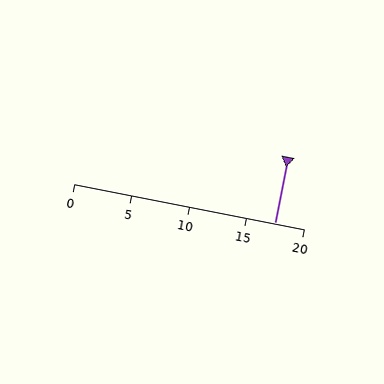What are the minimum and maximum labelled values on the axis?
The axis runs from 0 to 20.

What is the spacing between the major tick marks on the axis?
The major ticks are spaced 5 apart.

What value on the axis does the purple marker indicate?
The marker indicates approximately 17.5.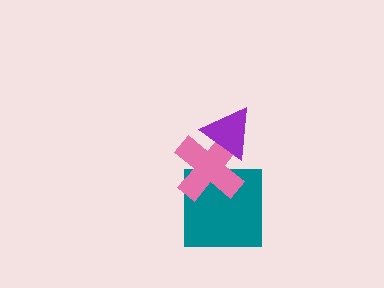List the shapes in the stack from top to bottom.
From top to bottom: the purple triangle, the pink cross, the teal square.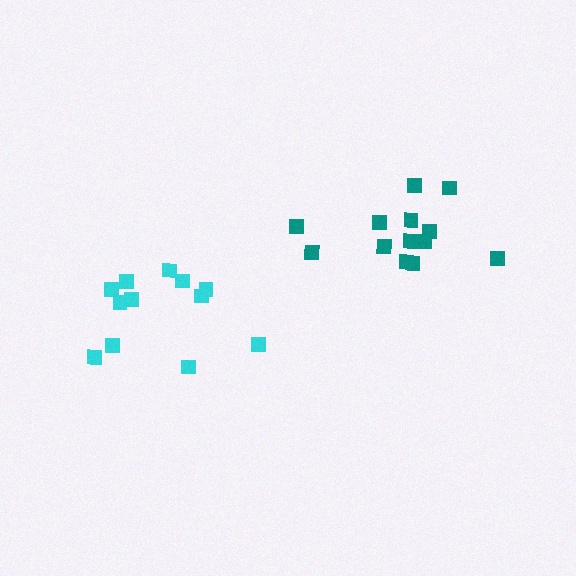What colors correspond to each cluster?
The clusters are colored: cyan, teal.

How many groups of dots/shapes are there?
There are 2 groups.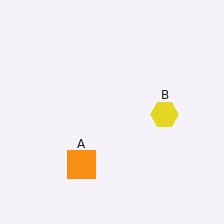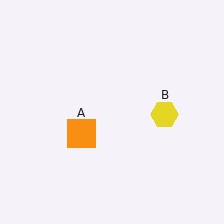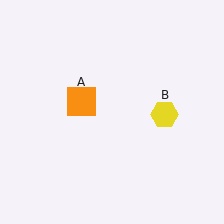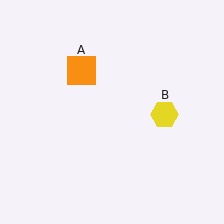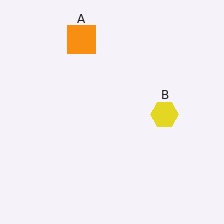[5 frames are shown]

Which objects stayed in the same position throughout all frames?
Yellow hexagon (object B) remained stationary.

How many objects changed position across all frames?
1 object changed position: orange square (object A).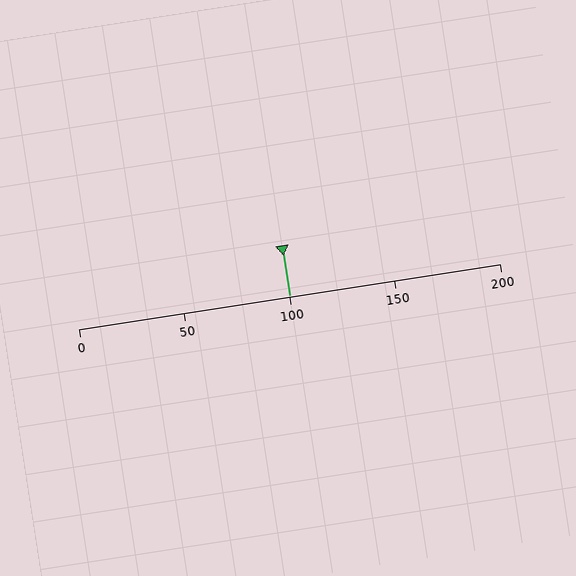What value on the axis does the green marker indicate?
The marker indicates approximately 100.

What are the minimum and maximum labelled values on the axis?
The axis runs from 0 to 200.